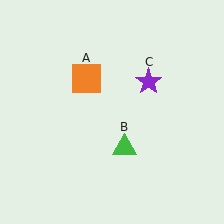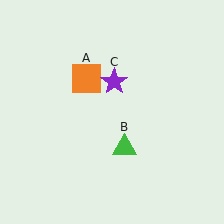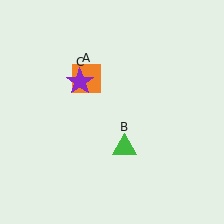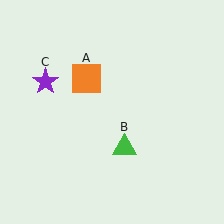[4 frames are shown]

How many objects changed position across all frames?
1 object changed position: purple star (object C).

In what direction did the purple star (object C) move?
The purple star (object C) moved left.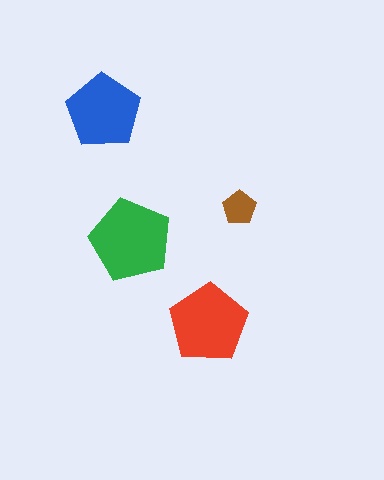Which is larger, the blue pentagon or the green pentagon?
The green one.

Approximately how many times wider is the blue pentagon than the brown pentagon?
About 2 times wider.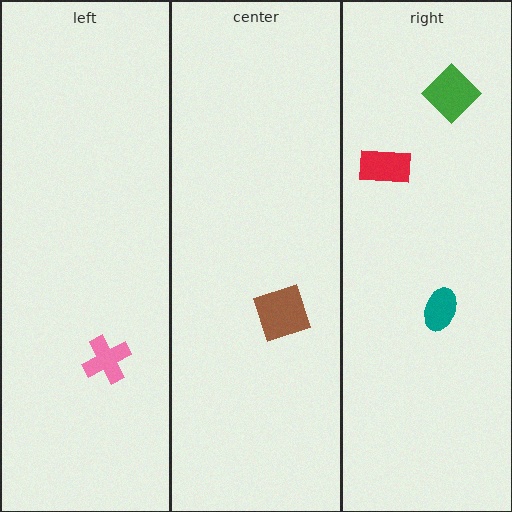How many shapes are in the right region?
3.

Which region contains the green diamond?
The right region.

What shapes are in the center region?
The brown square.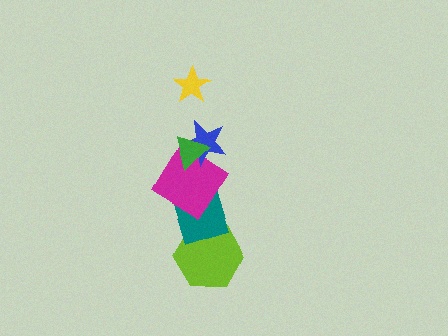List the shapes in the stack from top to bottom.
From top to bottom: the yellow star, the green triangle, the blue star, the magenta diamond, the teal diamond, the lime hexagon.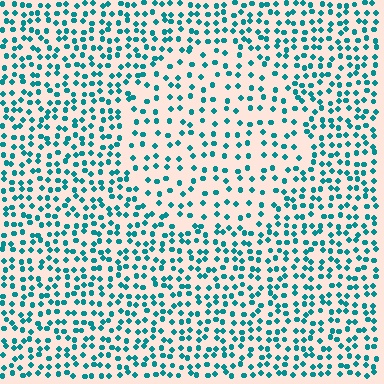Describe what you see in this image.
The image contains small teal elements arranged at two different densities. A circle-shaped region is visible where the elements are less densely packed than the surrounding area.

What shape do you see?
I see a circle.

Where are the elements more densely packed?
The elements are more densely packed outside the circle boundary.